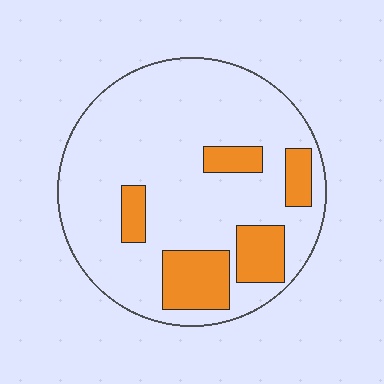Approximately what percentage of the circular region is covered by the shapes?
Approximately 20%.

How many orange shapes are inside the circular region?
5.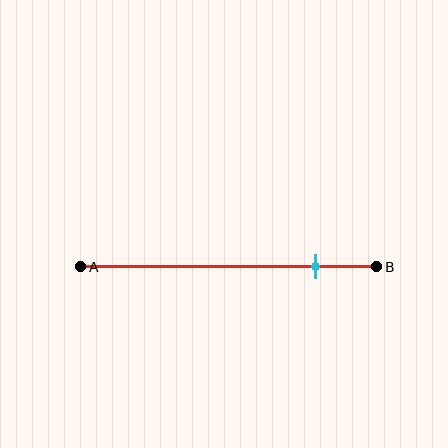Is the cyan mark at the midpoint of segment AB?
No, the mark is at about 80% from A, not at the 50% midpoint.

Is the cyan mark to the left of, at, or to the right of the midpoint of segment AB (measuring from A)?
The cyan mark is to the right of the midpoint of segment AB.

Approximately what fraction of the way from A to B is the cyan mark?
The cyan mark is approximately 80% of the way from A to B.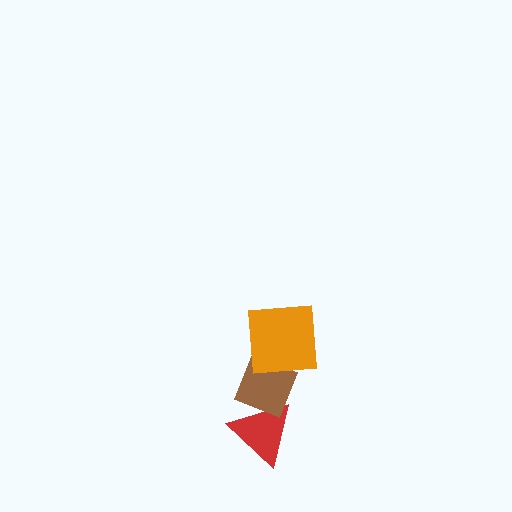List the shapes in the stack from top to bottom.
From top to bottom: the orange square, the brown diamond, the red triangle.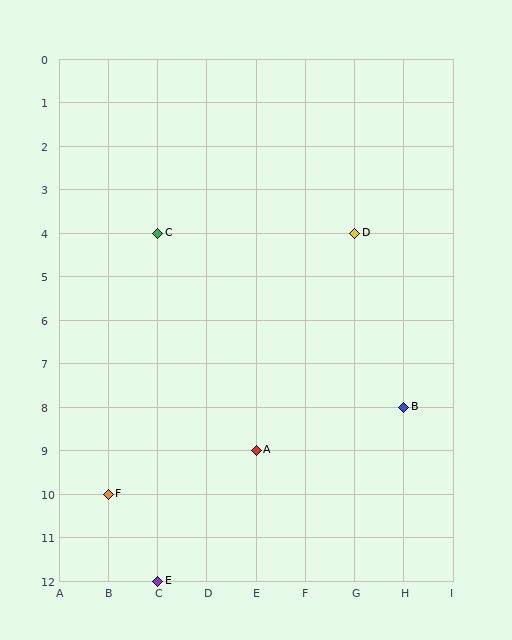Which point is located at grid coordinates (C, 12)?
Point E is at (C, 12).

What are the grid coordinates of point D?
Point D is at grid coordinates (G, 4).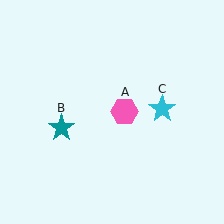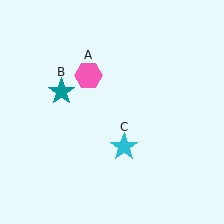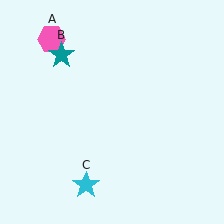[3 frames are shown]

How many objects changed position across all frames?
3 objects changed position: pink hexagon (object A), teal star (object B), cyan star (object C).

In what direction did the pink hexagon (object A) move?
The pink hexagon (object A) moved up and to the left.